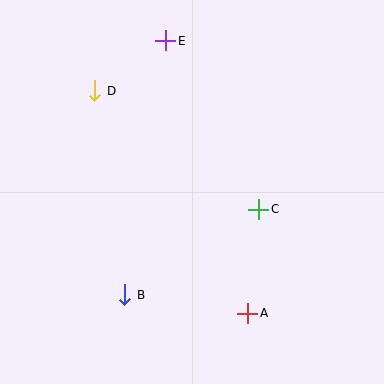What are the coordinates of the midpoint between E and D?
The midpoint between E and D is at (130, 66).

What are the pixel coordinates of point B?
Point B is at (125, 295).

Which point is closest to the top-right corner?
Point E is closest to the top-right corner.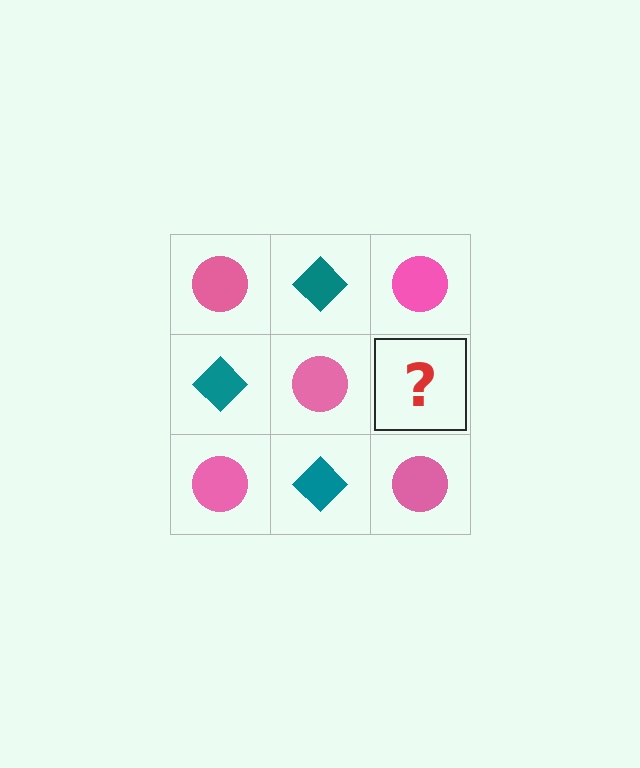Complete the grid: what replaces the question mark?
The question mark should be replaced with a teal diamond.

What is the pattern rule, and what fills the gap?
The rule is that it alternates pink circle and teal diamond in a checkerboard pattern. The gap should be filled with a teal diamond.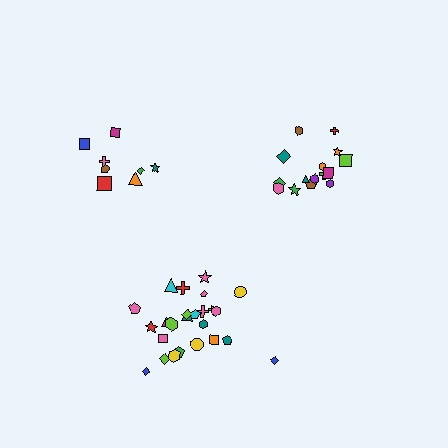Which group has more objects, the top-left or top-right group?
The top-right group.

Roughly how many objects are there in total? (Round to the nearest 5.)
Roughly 50 objects in total.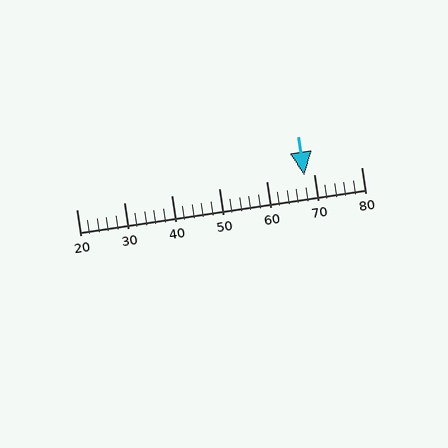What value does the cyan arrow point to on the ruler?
The cyan arrow points to approximately 68.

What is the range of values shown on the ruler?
The ruler shows values from 20 to 80.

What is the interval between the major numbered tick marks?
The major tick marks are spaced 10 units apart.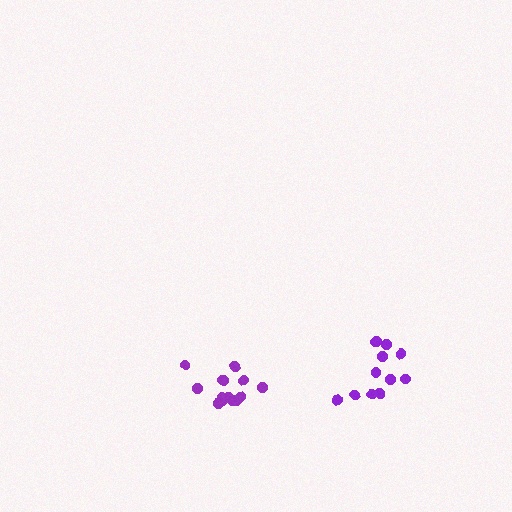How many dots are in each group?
Group 1: 12 dots, Group 2: 14 dots (26 total).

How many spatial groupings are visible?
There are 2 spatial groupings.